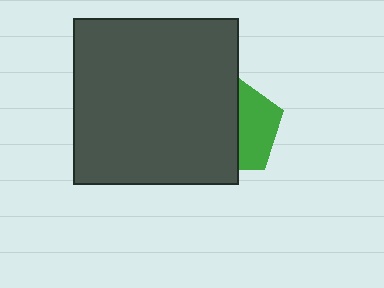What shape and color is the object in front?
The object in front is a dark gray square.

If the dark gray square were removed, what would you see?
You would see the complete green pentagon.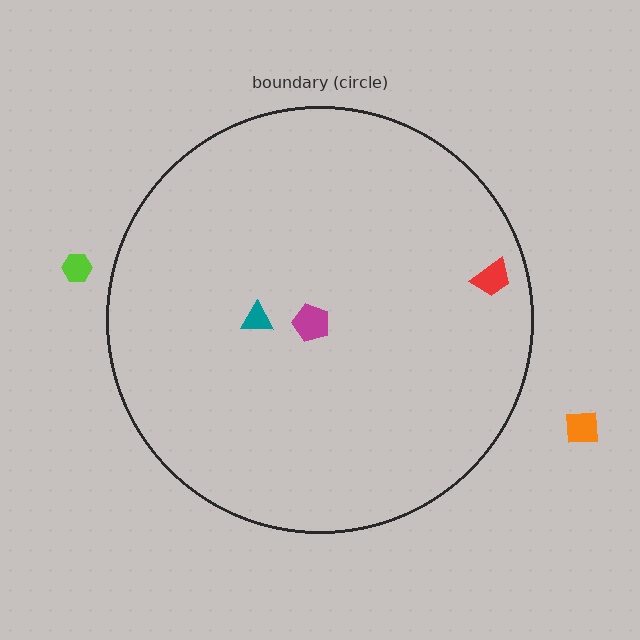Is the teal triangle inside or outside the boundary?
Inside.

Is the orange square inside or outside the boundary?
Outside.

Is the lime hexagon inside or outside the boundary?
Outside.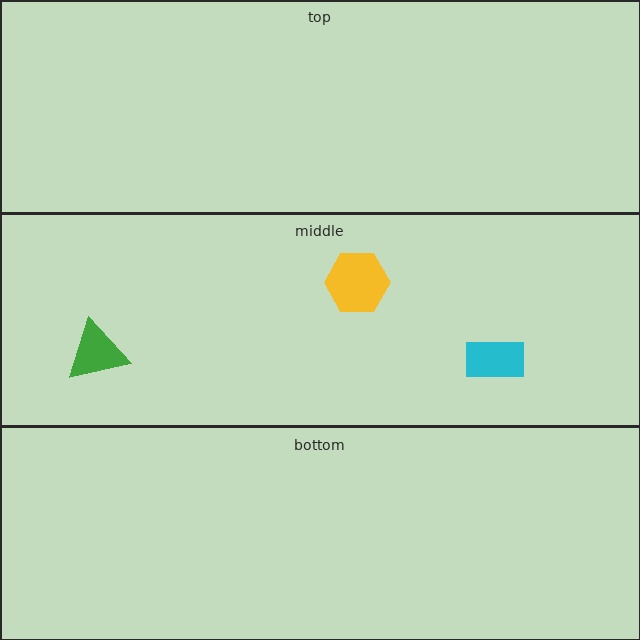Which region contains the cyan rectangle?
The middle region.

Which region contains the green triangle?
The middle region.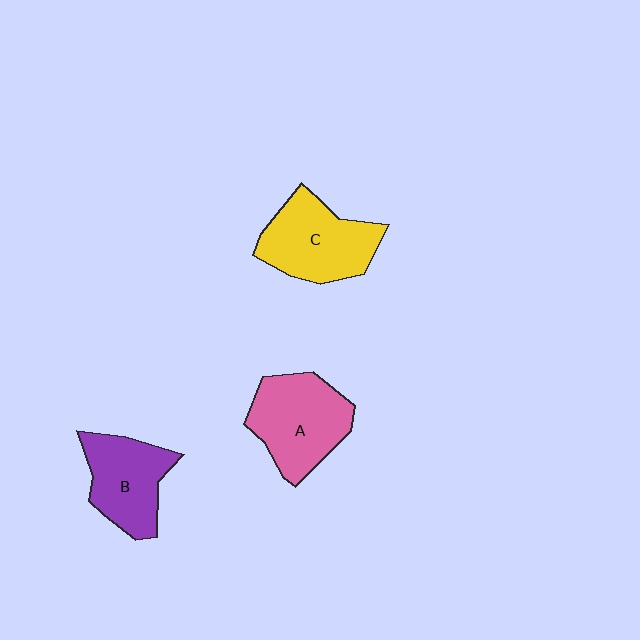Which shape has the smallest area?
Shape B (purple).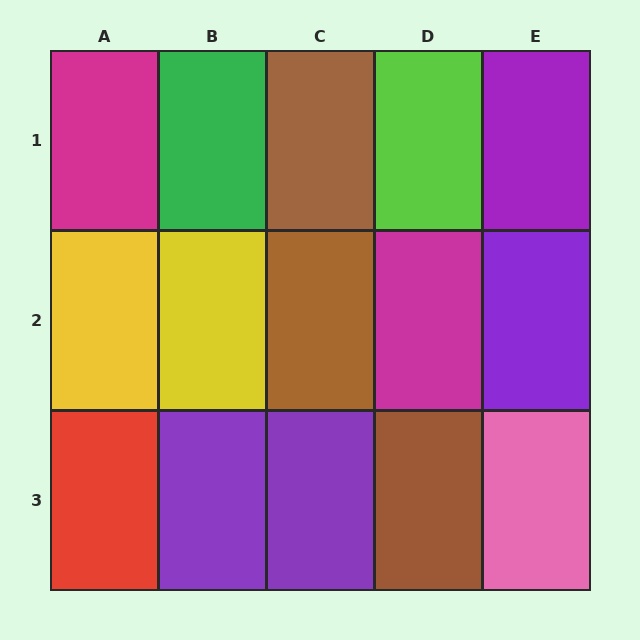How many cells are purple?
4 cells are purple.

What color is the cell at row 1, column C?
Brown.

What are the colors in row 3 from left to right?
Red, purple, purple, brown, pink.